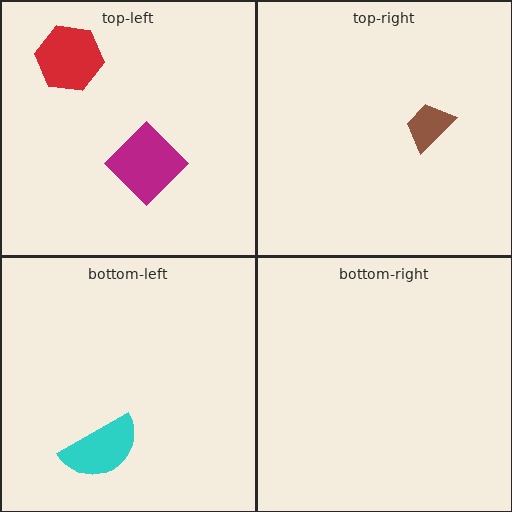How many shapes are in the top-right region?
1.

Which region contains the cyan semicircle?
The bottom-left region.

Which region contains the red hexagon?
The top-left region.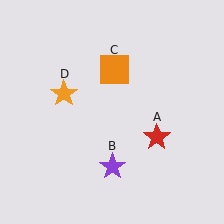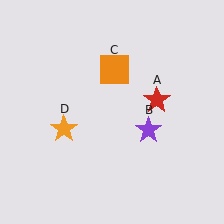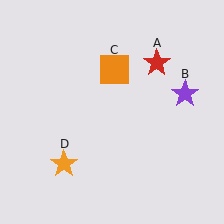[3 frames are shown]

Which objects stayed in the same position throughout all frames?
Orange square (object C) remained stationary.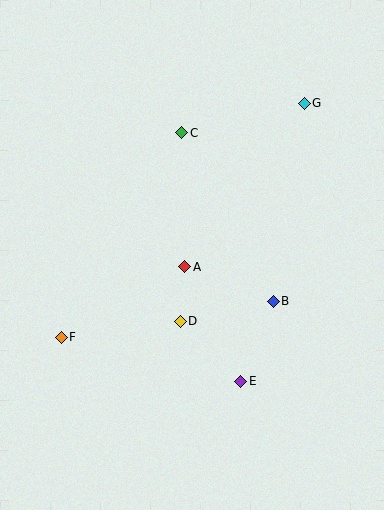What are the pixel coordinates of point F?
Point F is at (61, 337).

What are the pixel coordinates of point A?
Point A is at (185, 267).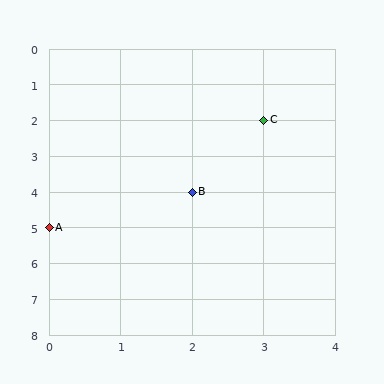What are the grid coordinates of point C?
Point C is at grid coordinates (3, 2).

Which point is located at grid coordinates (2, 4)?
Point B is at (2, 4).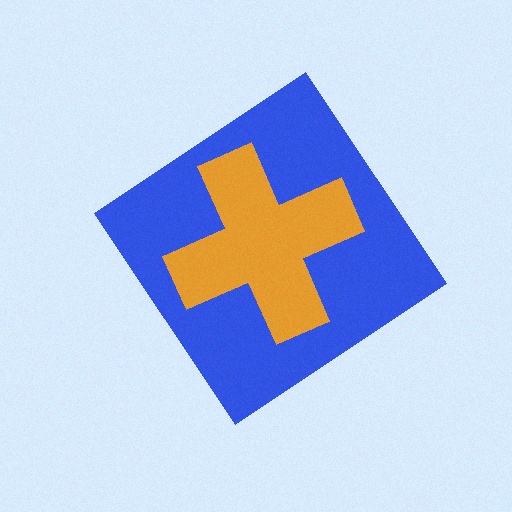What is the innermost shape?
The orange cross.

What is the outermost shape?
The blue diamond.